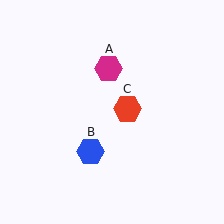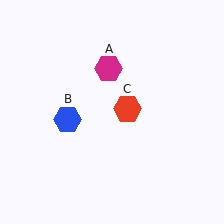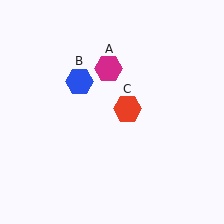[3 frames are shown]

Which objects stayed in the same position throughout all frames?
Magenta hexagon (object A) and red hexagon (object C) remained stationary.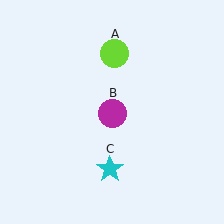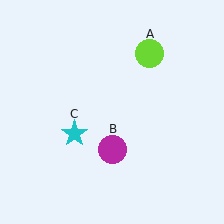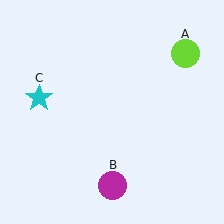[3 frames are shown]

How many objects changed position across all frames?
3 objects changed position: lime circle (object A), magenta circle (object B), cyan star (object C).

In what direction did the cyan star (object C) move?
The cyan star (object C) moved up and to the left.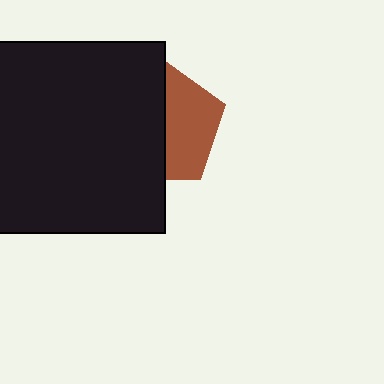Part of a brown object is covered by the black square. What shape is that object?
It is a pentagon.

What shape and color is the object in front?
The object in front is a black square.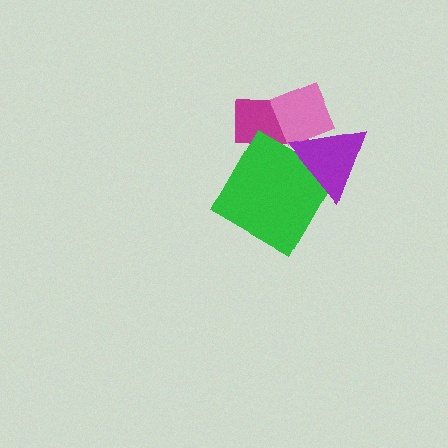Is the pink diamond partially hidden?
Yes, it is partially covered by another shape.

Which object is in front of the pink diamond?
The purple triangle is in front of the pink diamond.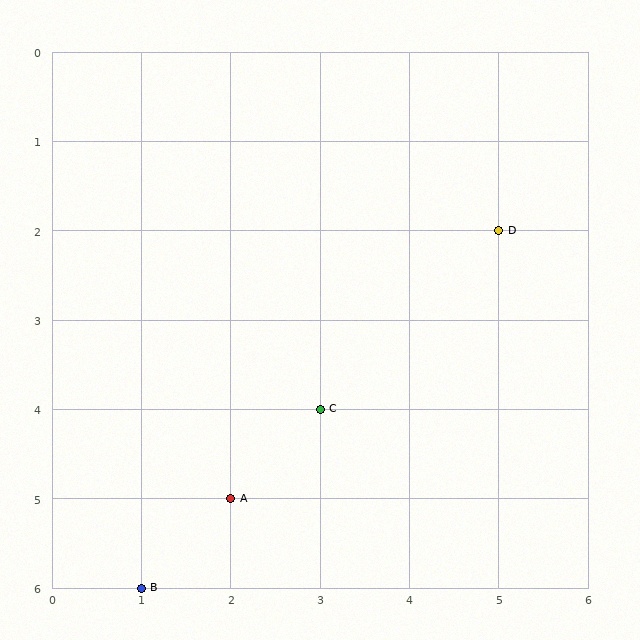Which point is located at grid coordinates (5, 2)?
Point D is at (5, 2).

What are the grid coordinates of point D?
Point D is at grid coordinates (5, 2).